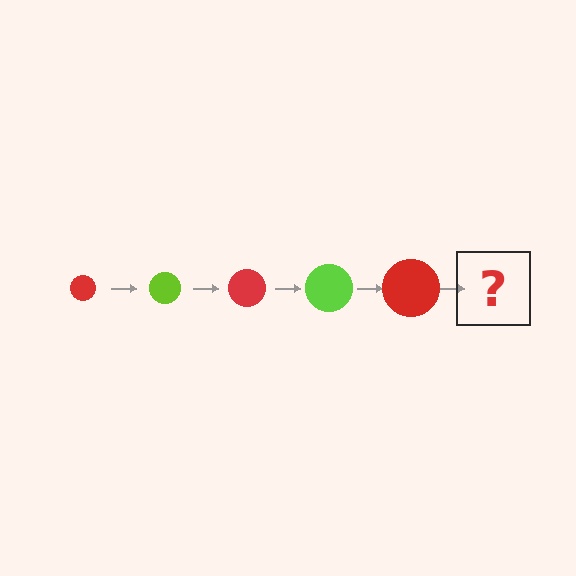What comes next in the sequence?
The next element should be a lime circle, larger than the previous one.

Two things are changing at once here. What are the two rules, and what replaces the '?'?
The two rules are that the circle grows larger each step and the color cycles through red and lime. The '?' should be a lime circle, larger than the previous one.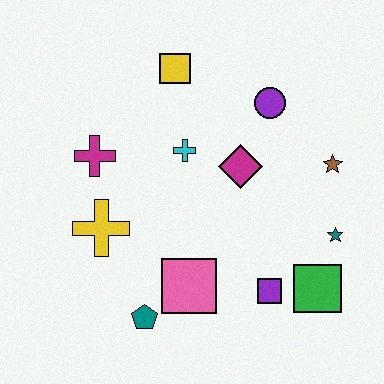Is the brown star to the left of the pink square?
No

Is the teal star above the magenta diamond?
No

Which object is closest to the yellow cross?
The magenta cross is closest to the yellow cross.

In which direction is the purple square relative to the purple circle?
The purple square is below the purple circle.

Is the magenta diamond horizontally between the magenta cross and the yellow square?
No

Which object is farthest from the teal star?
The magenta cross is farthest from the teal star.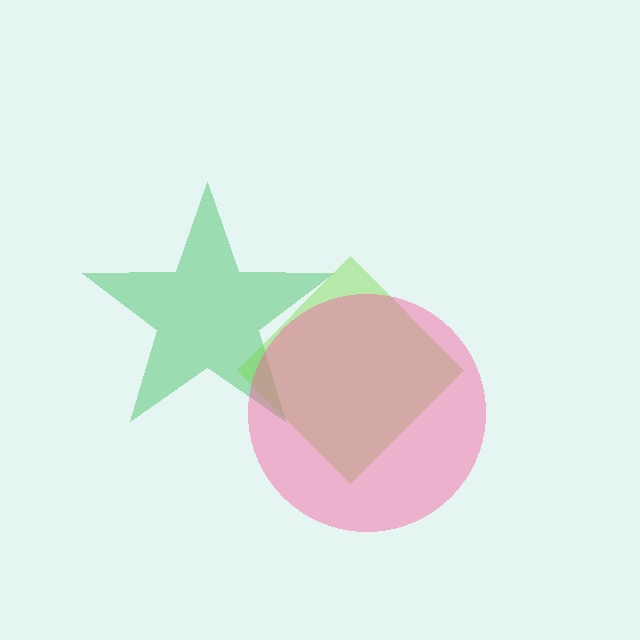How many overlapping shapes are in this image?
There are 3 overlapping shapes in the image.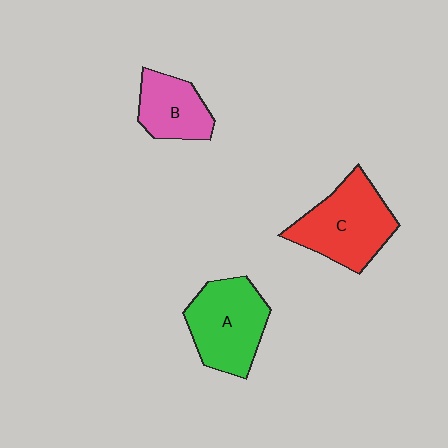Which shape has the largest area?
Shape C (red).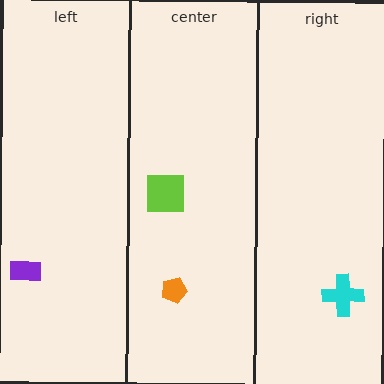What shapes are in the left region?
The purple rectangle.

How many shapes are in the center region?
2.